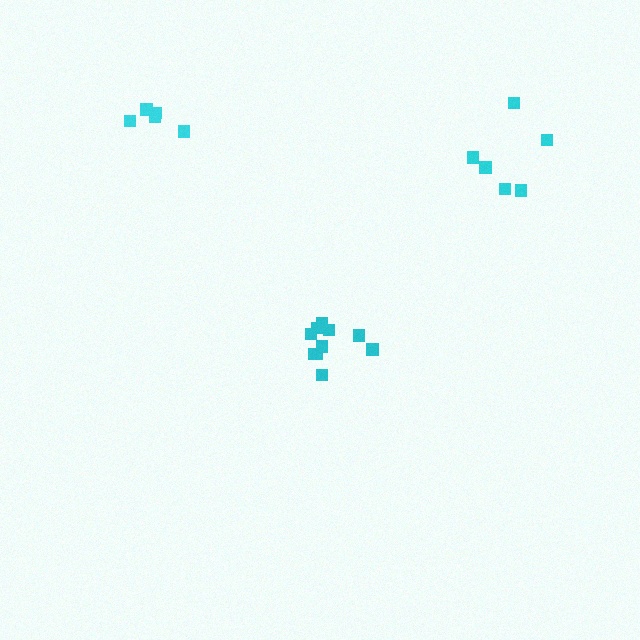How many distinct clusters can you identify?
There are 3 distinct clusters.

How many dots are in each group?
Group 1: 6 dots, Group 2: 10 dots, Group 3: 5 dots (21 total).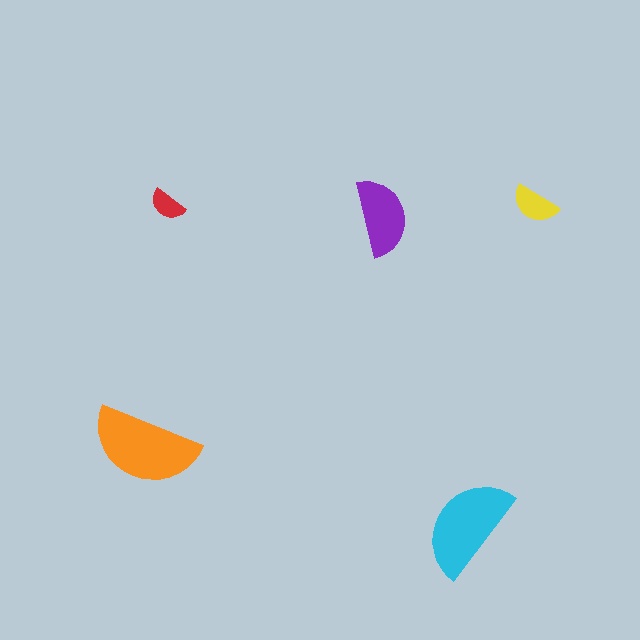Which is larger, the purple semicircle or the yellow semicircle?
The purple one.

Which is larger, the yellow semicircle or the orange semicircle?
The orange one.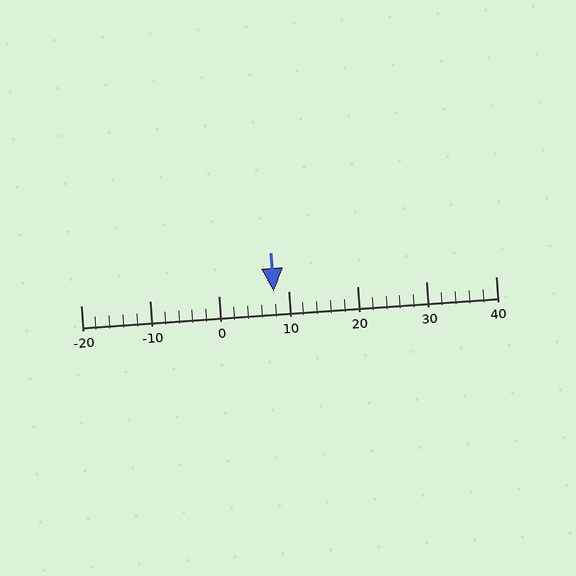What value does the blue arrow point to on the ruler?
The blue arrow points to approximately 8.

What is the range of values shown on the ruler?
The ruler shows values from -20 to 40.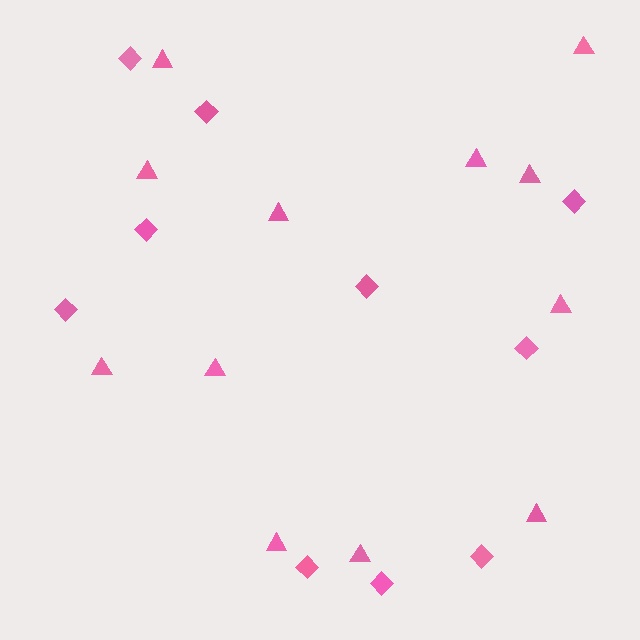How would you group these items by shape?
There are 2 groups: one group of triangles (12) and one group of diamonds (10).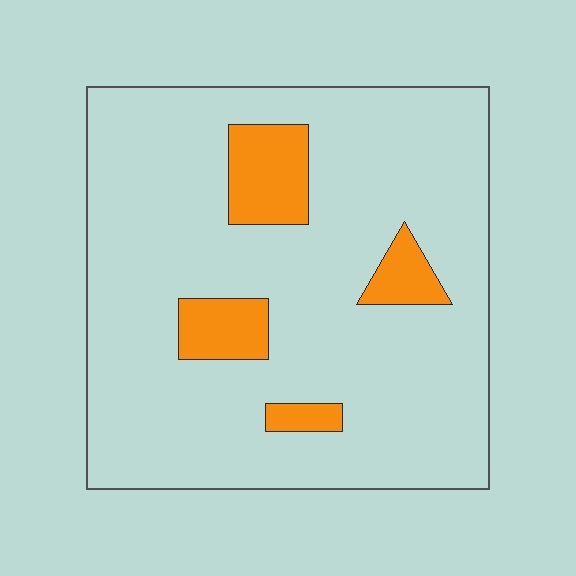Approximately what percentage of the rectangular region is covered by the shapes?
Approximately 10%.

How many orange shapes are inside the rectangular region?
4.